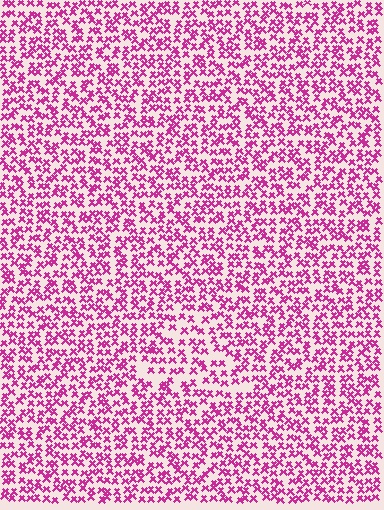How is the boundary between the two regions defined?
The boundary is defined by a change in element density (approximately 1.5x ratio). All elements are the same color, size, and shape.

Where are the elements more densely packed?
The elements are more densely packed outside the triangle boundary.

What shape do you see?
I see a triangle.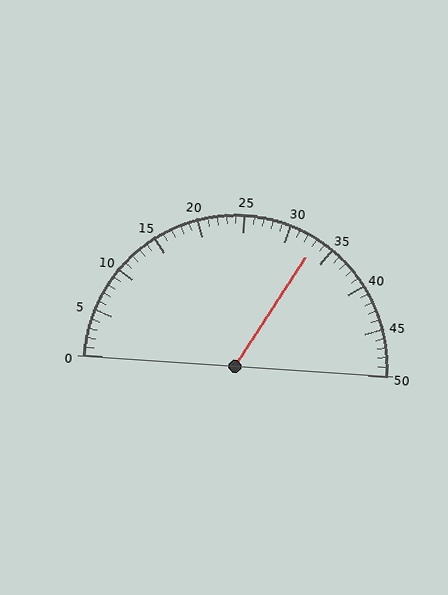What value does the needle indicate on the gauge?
The needle indicates approximately 33.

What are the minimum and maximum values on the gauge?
The gauge ranges from 0 to 50.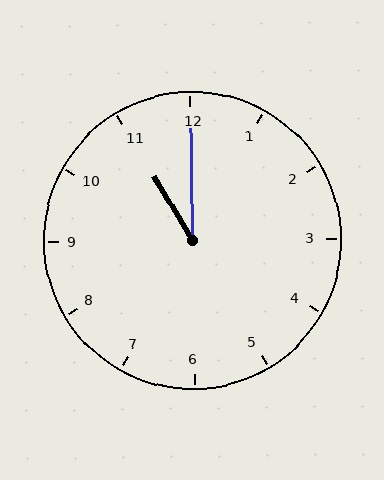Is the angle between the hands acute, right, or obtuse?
It is acute.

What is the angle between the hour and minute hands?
Approximately 30 degrees.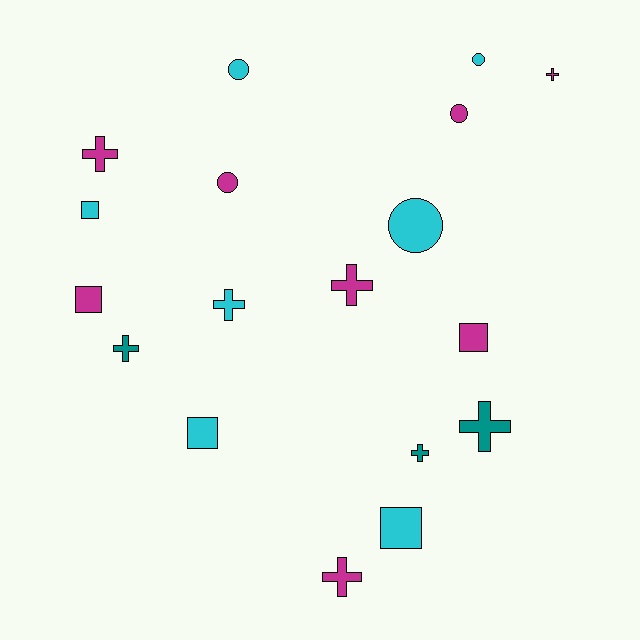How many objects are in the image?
There are 18 objects.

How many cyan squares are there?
There are 3 cyan squares.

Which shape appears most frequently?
Cross, with 8 objects.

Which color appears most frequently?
Magenta, with 8 objects.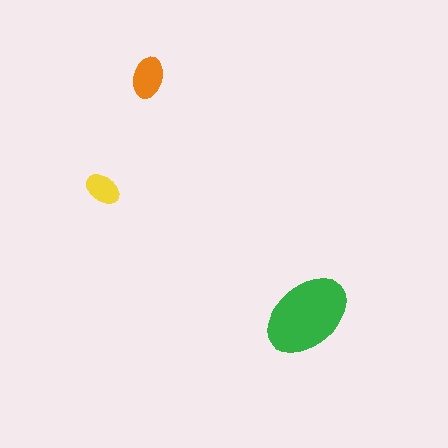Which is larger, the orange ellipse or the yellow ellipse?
The orange one.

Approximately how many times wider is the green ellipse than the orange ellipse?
About 2 times wider.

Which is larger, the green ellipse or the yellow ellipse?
The green one.